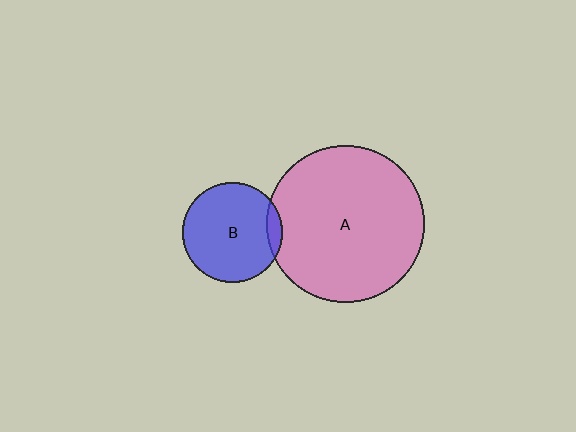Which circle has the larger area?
Circle A (pink).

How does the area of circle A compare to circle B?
Approximately 2.5 times.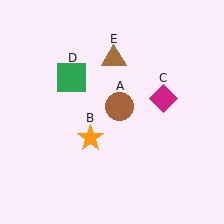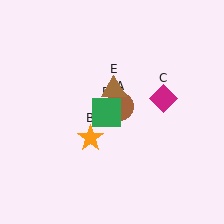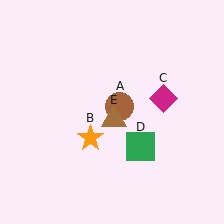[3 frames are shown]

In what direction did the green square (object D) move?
The green square (object D) moved down and to the right.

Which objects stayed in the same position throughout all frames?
Brown circle (object A) and orange star (object B) and magenta diamond (object C) remained stationary.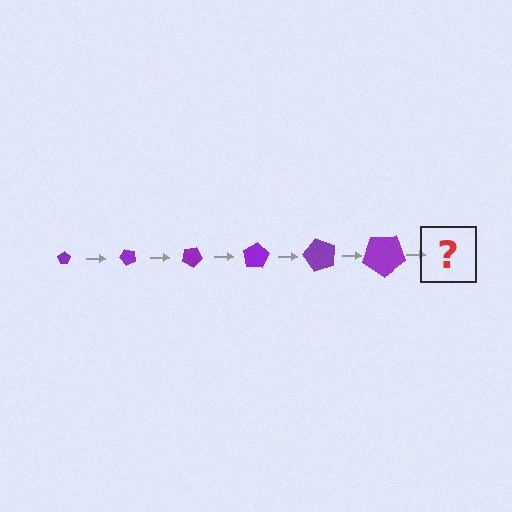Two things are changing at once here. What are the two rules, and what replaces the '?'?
The two rules are that the pentagon grows larger each step and it rotates 50 degrees each step. The '?' should be a pentagon, larger than the previous one and rotated 300 degrees from the start.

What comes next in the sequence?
The next element should be a pentagon, larger than the previous one and rotated 300 degrees from the start.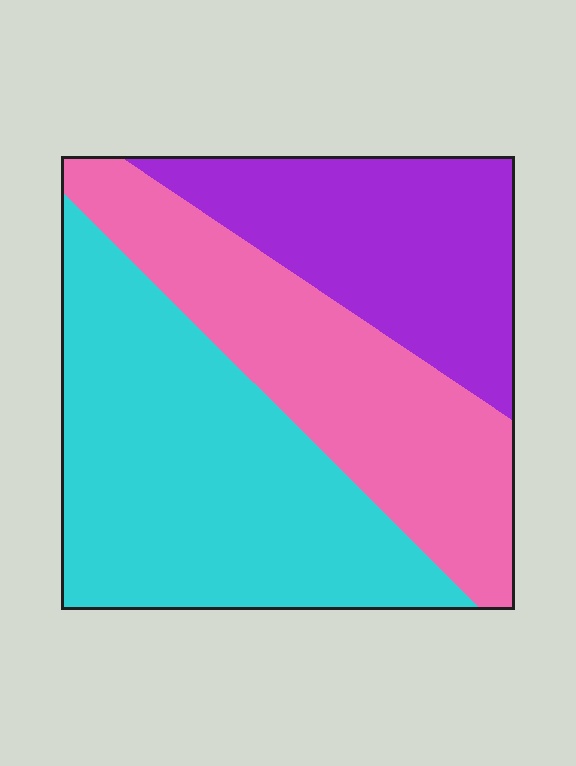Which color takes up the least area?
Purple, at roughly 25%.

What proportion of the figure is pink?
Pink takes up between a sixth and a third of the figure.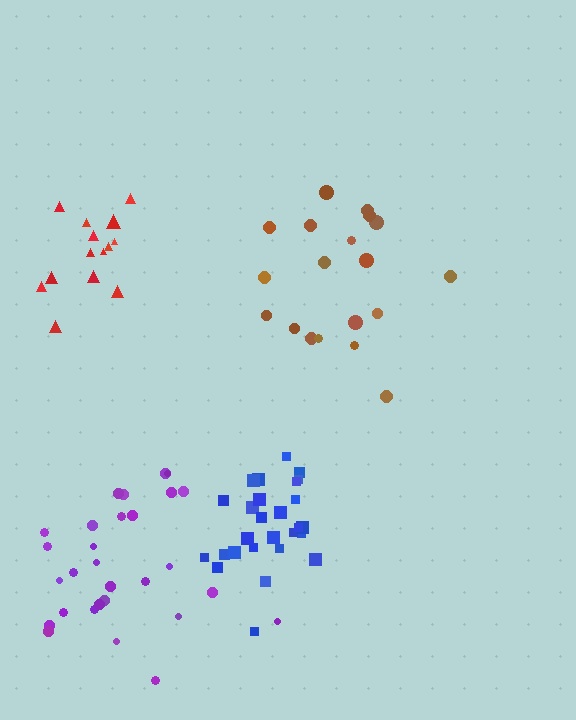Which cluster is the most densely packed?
Blue.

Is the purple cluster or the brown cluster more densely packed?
Purple.